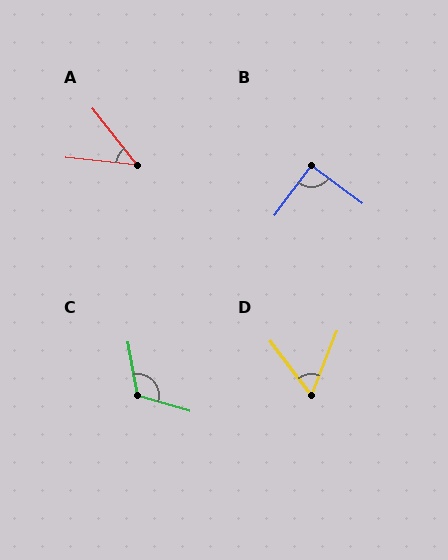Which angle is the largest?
C, at approximately 116 degrees.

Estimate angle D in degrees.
Approximately 59 degrees.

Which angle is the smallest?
A, at approximately 46 degrees.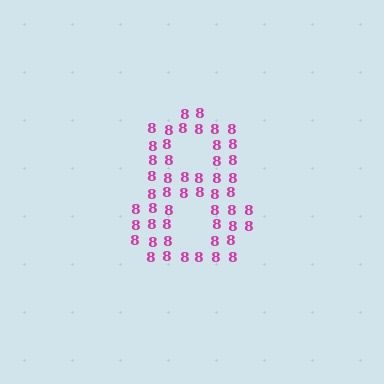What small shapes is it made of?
It is made of small digit 8's.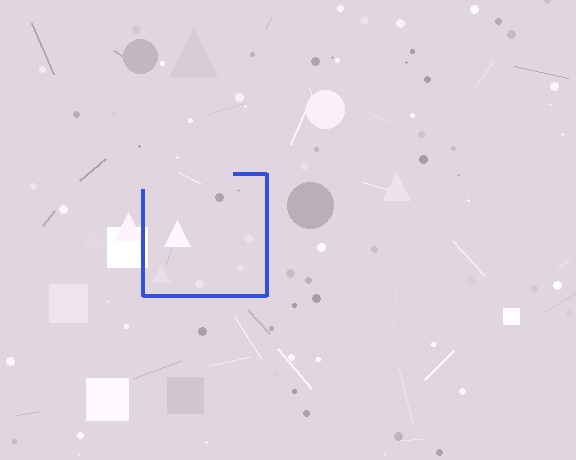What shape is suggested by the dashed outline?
The dashed outline suggests a square.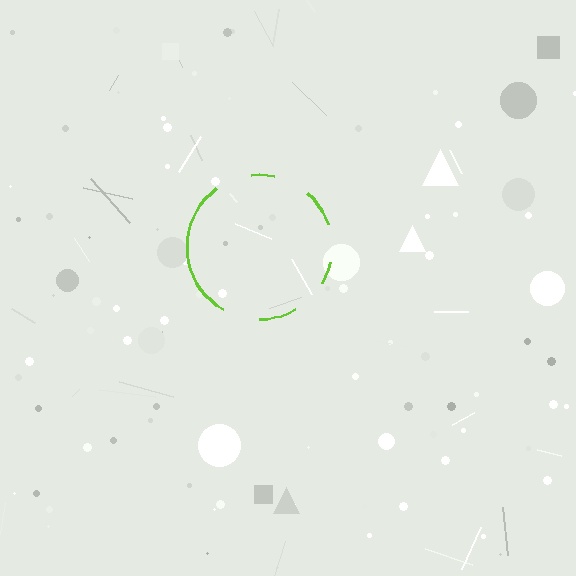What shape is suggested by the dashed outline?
The dashed outline suggests a circle.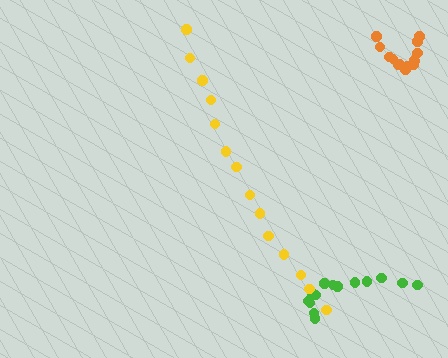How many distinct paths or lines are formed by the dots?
There are 3 distinct paths.